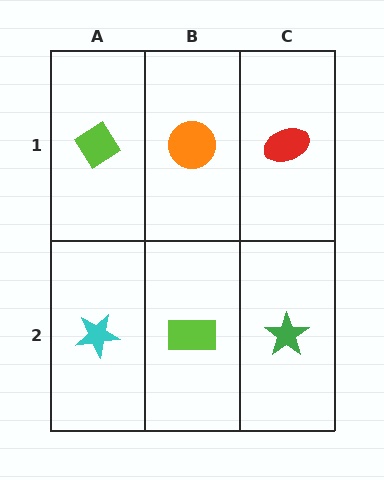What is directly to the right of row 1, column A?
An orange circle.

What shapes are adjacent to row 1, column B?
A lime rectangle (row 2, column B), a lime diamond (row 1, column A), a red ellipse (row 1, column C).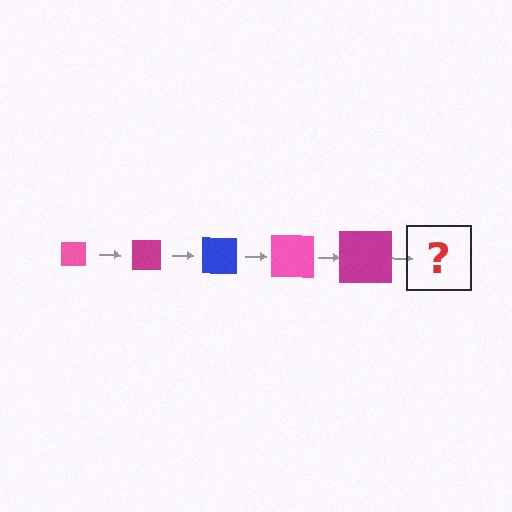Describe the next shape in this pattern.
It should be a blue square, larger than the previous one.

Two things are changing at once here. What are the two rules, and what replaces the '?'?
The two rules are that the square grows larger each step and the color cycles through pink, magenta, and blue. The '?' should be a blue square, larger than the previous one.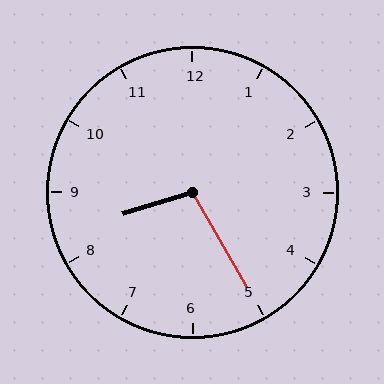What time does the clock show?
8:25.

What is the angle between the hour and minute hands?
Approximately 102 degrees.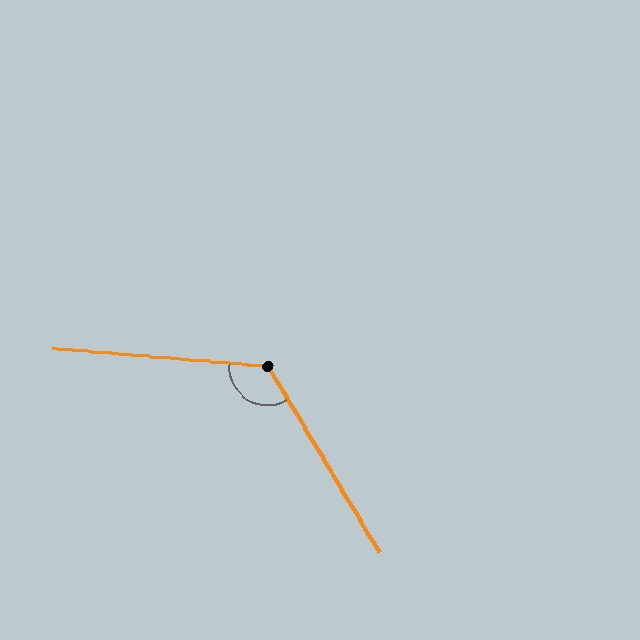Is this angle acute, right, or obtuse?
It is obtuse.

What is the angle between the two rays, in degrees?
Approximately 126 degrees.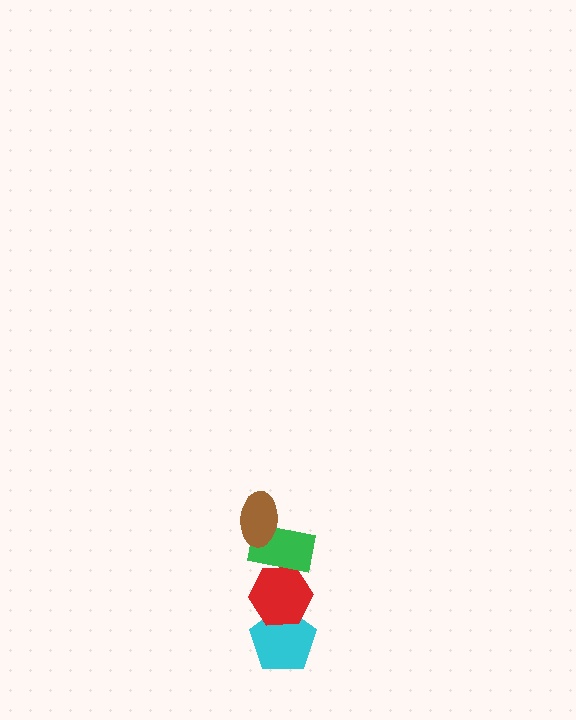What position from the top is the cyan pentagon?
The cyan pentagon is 4th from the top.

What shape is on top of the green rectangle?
The brown ellipse is on top of the green rectangle.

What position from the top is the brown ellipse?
The brown ellipse is 1st from the top.